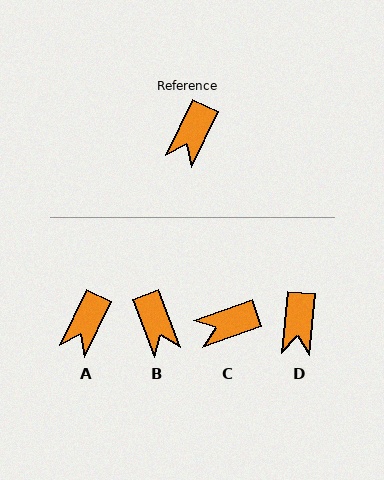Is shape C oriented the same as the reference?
No, it is off by about 45 degrees.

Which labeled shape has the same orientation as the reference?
A.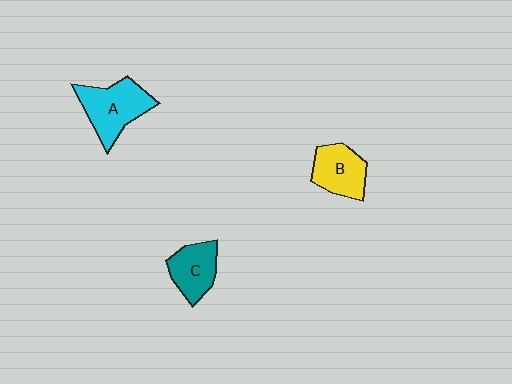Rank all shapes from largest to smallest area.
From largest to smallest: A (cyan), B (yellow), C (teal).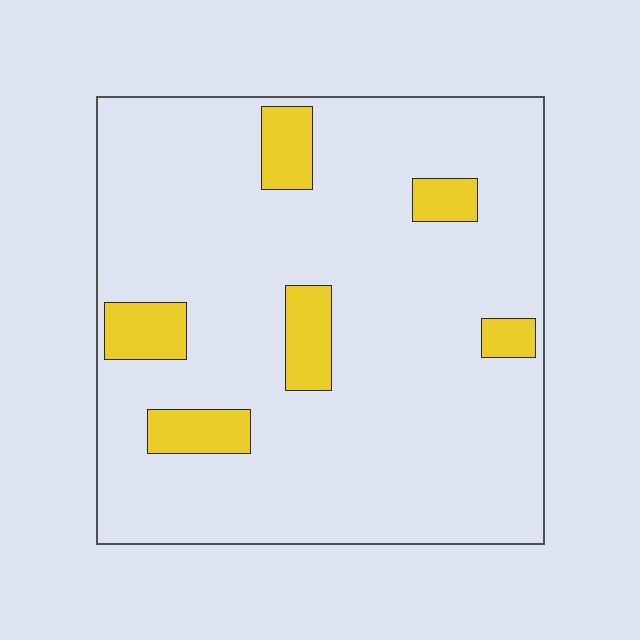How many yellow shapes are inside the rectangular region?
6.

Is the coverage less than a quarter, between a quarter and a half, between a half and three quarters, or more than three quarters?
Less than a quarter.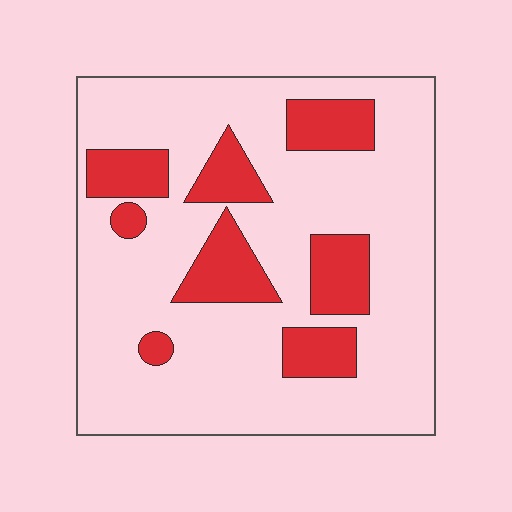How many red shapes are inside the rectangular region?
8.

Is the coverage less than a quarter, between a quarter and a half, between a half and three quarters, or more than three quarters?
Less than a quarter.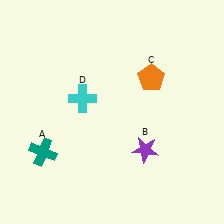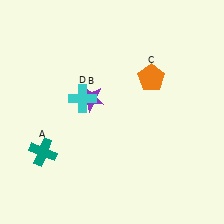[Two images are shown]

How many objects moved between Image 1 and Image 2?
1 object moved between the two images.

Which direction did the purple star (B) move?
The purple star (B) moved left.